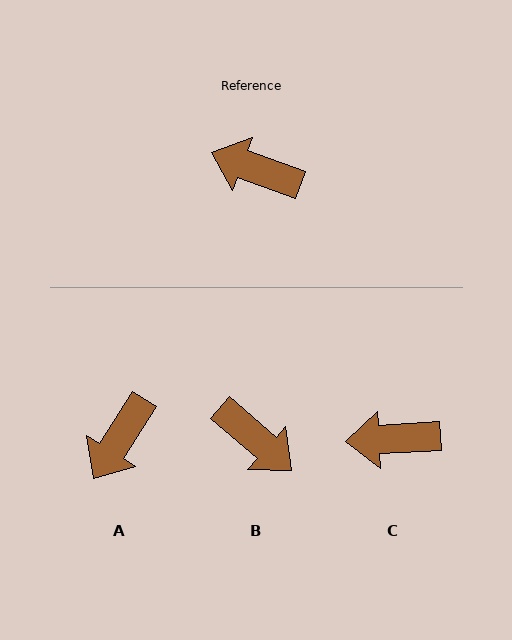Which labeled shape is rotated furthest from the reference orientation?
B, about 159 degrees away.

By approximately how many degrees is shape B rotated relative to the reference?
Approximately 159 degrees counter-clockwise.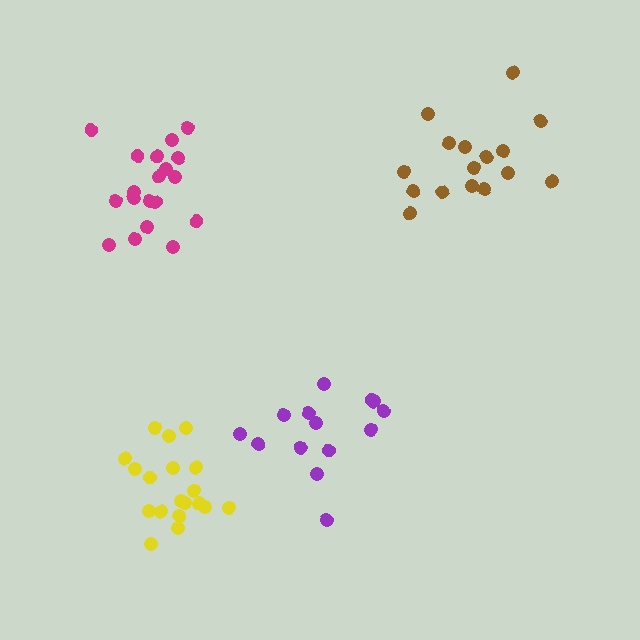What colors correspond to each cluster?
The clusters are colored: yellow, magenta, brown, purple.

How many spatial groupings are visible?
There are 4 spatial groupings.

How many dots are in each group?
Group 1: 19 dots, Group 2: 19 dots, Group 3: 16 dots, Group 4: 14 dots (68 total).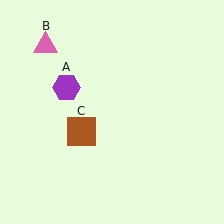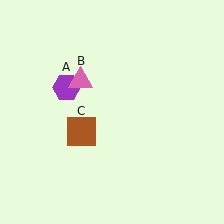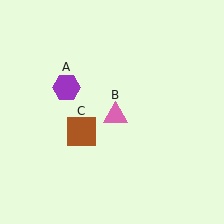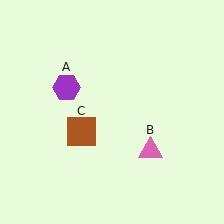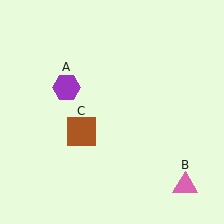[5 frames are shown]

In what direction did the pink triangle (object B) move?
The pink triangle (object B) moved down and to the right.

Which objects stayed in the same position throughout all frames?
Purple hexagon (object A) and brown square (object C) remained stationary.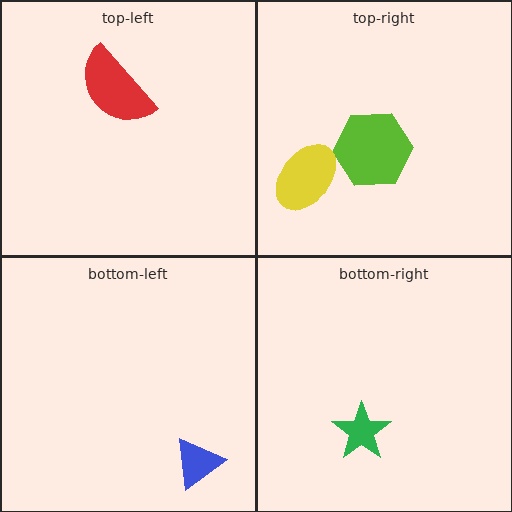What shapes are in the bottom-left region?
The blue triangle.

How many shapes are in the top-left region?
1.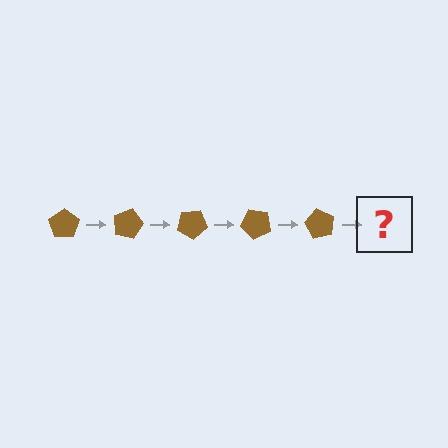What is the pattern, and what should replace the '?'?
The pattern is that the pentagon rotates 15 degrees each step. The '?' should be a brown pentagon rotated 75 degrees.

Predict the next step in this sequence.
The next step is a brown pentagon rotated 75 degrees.